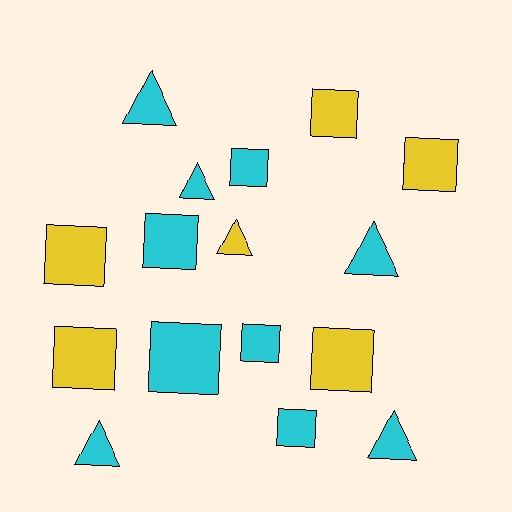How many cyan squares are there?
There are 5 cyan squares.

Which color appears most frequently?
Cyan, with 10 objects.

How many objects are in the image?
There are 16 objects.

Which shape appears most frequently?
Square, with 10 objects.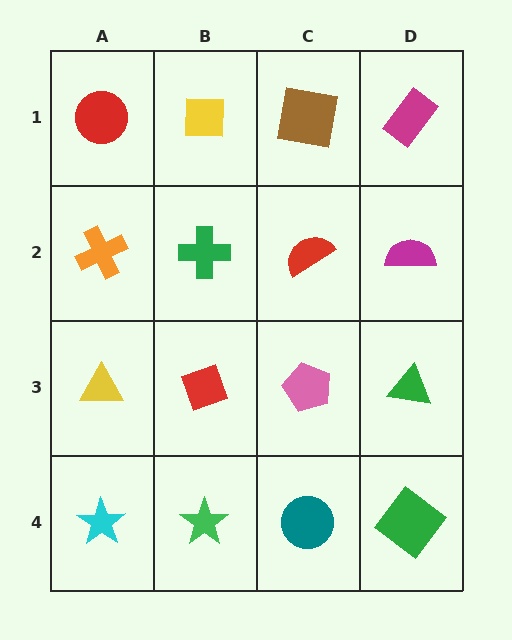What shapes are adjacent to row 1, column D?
A magenta semicircle (row 2, column D), a brown square (row 1, column C).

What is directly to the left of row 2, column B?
An orange cross.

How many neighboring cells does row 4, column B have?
3.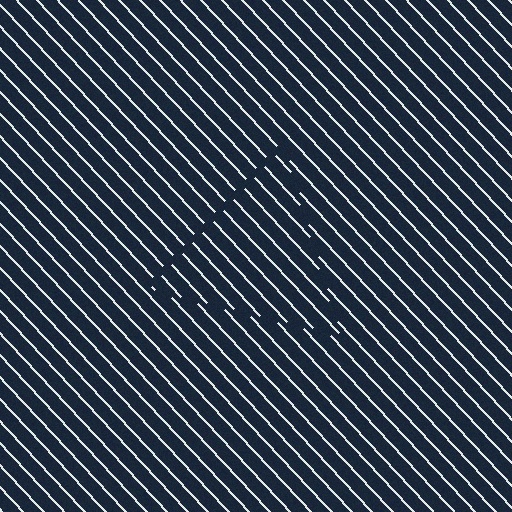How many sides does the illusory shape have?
3 sides — the line-ends trace a triangle.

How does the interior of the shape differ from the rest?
The interior of the shape contains the same grating, shifted by half a period — the contour is defined by the phase discontinuity where line-ends from the inner and outer gratings abut.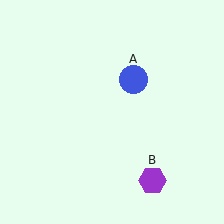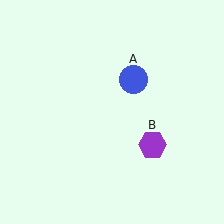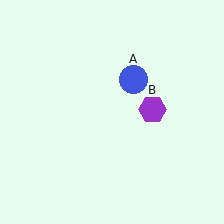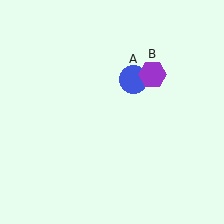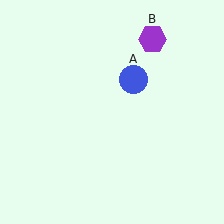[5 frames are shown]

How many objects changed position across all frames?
1 object changed position: purple hexagon (object B).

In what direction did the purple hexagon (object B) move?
The purple hexagon (object B) moved up.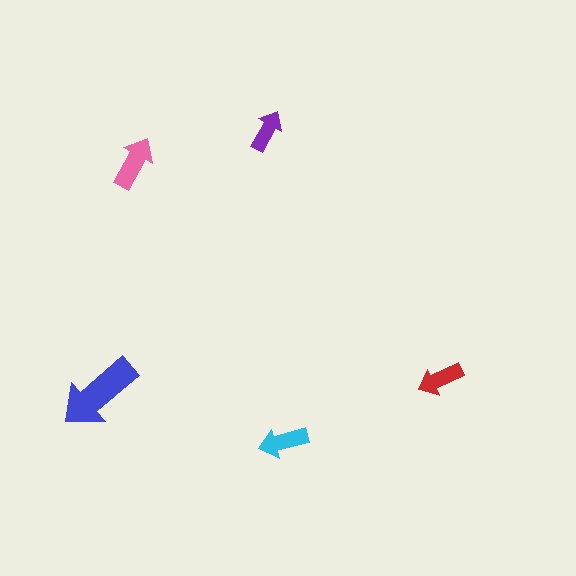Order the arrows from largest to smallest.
the blue one, the pink one, the cyan one, the red one, the purple one.